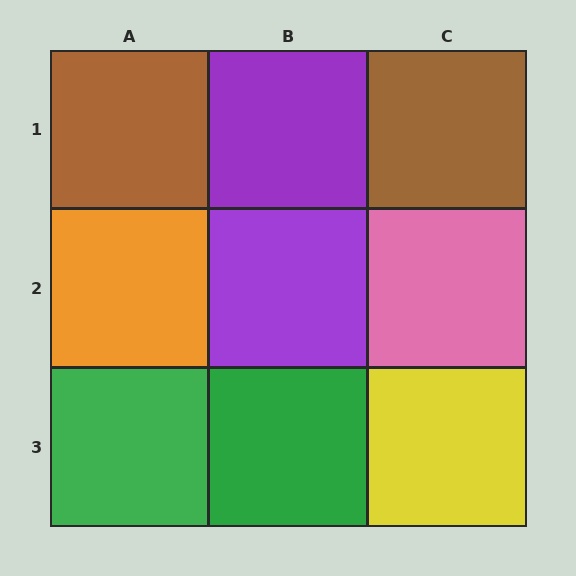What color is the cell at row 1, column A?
Brown.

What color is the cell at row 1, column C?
Brown.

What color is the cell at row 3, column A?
Green.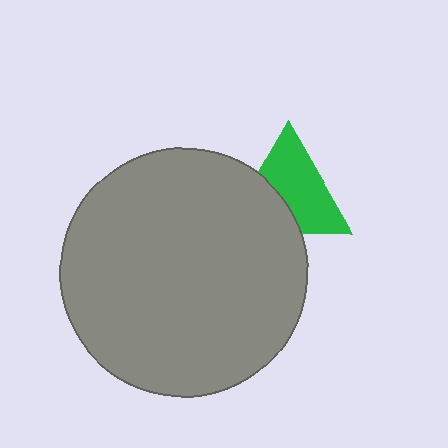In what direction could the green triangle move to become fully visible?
The green triangle could move toward the upper-right. That would shift it out from behind the gray circle entirely.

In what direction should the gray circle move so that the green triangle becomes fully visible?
The gray circle should move toward the lower-left. That is the shortest direction to clear the overlap and leave the green triangle fully visible.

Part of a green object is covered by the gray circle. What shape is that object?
It is a triangle.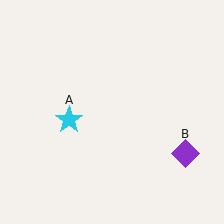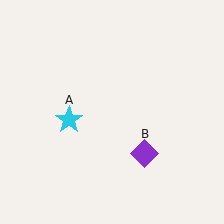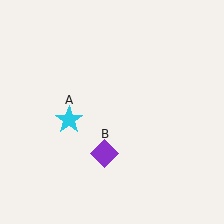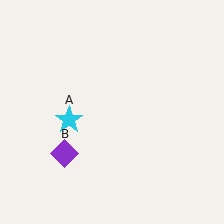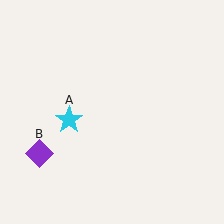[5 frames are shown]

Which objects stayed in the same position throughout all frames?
Cyan star (object A) remained stationary.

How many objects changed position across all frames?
1 object changed position: purple diamond (object B).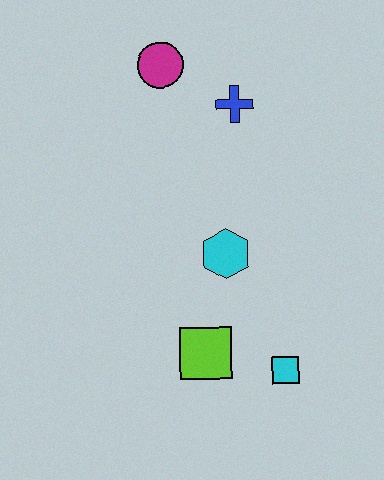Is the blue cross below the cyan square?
No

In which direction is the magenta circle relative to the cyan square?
The magenta circle is above the cyan square.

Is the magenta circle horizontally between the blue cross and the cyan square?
No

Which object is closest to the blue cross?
The magenta circle is closest to the blue cross.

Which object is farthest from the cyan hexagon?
The magenta circle is farthest from the cyan hexagon.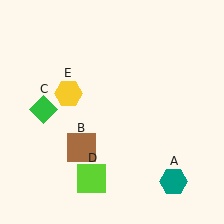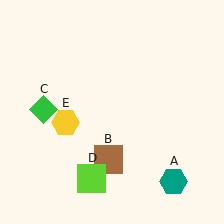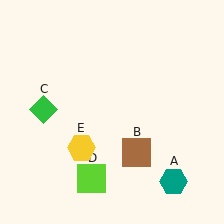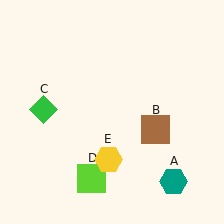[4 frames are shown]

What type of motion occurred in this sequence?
The brown square (object B), yellow hexagon (object E) rotated counterclockwise around the center of the scene.